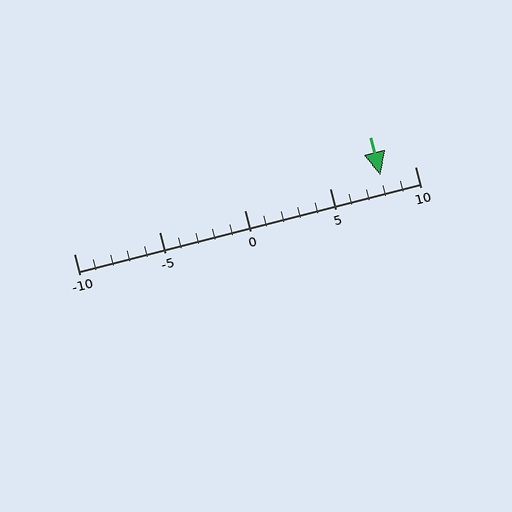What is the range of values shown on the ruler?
The ruler shows values from -10 to 10.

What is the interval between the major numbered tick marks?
The major tick marks are spaced 5 units apart.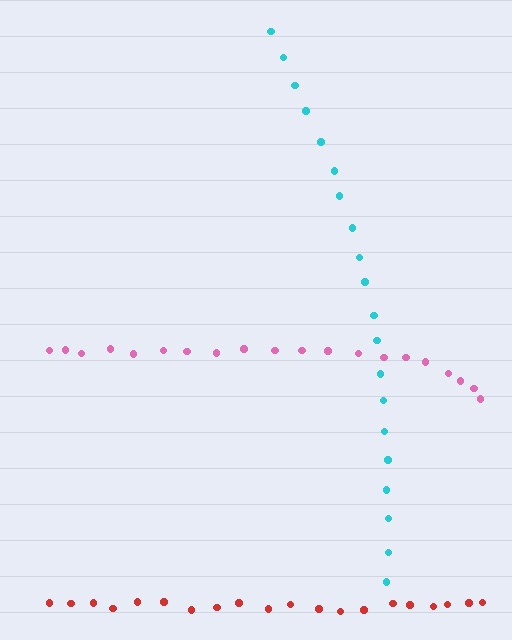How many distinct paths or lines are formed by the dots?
There are 3 distinct paths.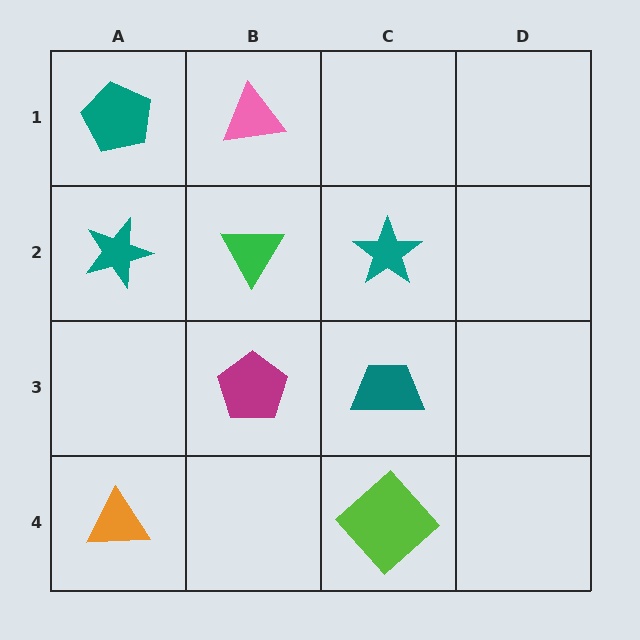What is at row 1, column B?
A pink triangle.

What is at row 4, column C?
A lime diamond.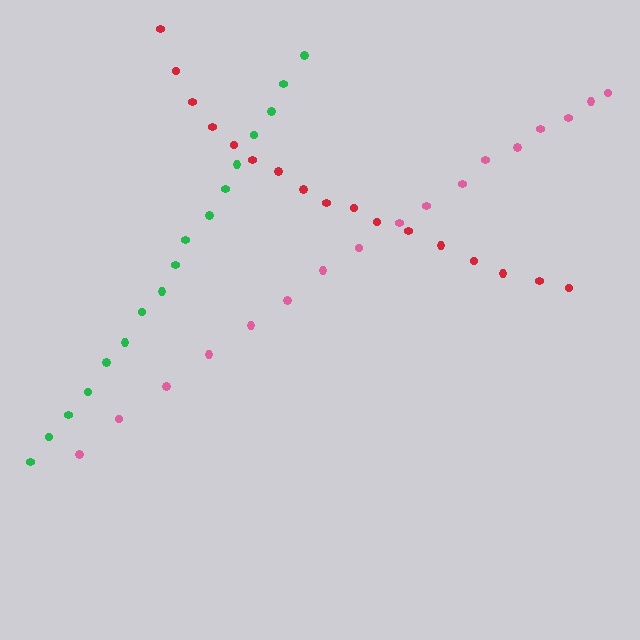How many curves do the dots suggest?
There are 3 distinct paths.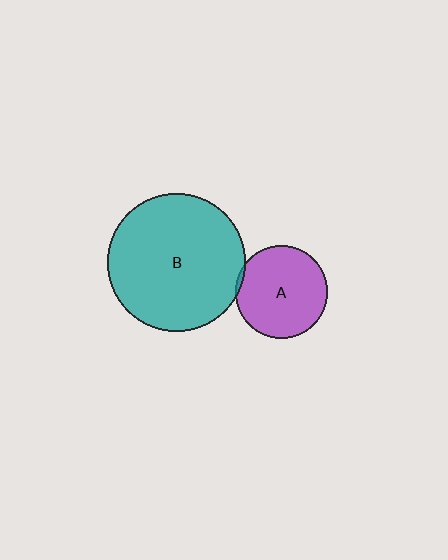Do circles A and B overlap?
Yes.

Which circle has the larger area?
Circle B (teal).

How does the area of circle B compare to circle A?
Approximately 2.2 times.